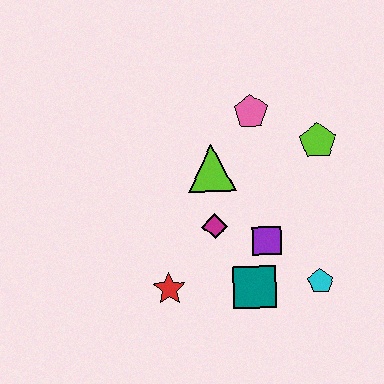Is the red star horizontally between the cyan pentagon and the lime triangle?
No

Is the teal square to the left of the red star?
No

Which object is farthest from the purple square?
The pink pentagon is farthest from the purple square.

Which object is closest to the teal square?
The purple square is closest to the teal square.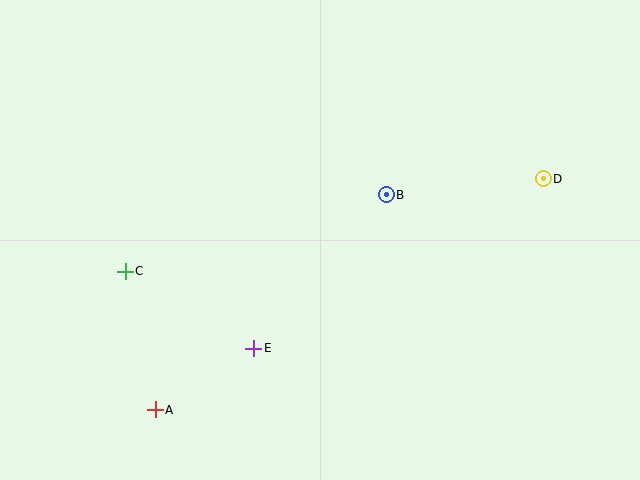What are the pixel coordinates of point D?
Point D is at (543, 179).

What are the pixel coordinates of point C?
Point C is at (125, 271).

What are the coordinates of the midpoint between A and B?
The midpoint between A and B is at (271, 302).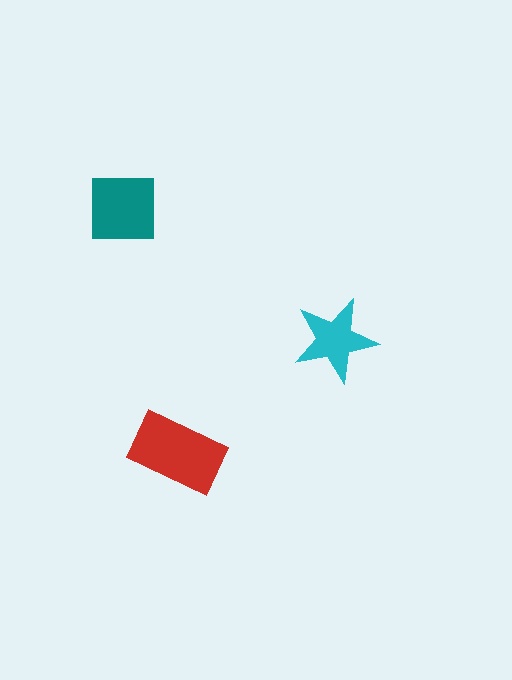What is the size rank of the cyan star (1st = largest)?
3rd.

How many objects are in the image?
There are 3 objects in the image.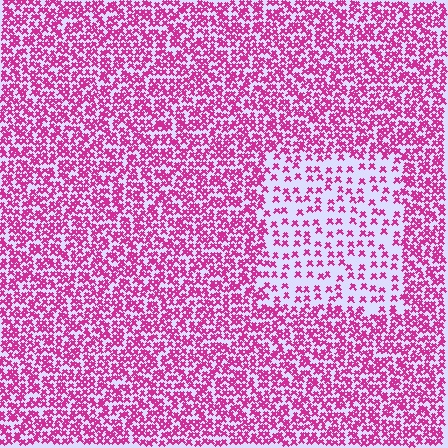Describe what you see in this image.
The image contains small magenta elements arranged at two different densities. A rectangle-shaped region is visible where the elements are less densely packed than the surrounding area.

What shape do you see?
I see a rectangle.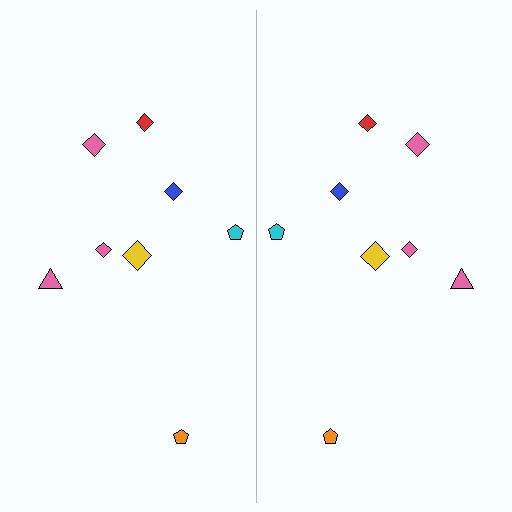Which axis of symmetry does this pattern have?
The pattern has a vertical axis of symmetry running through the center of the image.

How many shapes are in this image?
There are 16 shapes in this image.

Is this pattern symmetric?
Yes, this pattern has bilateral (reflection) symmetry.